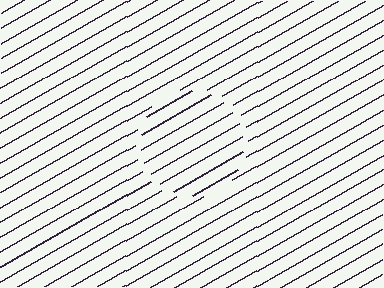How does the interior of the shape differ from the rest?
The interior of the shape contains the same grating, shifted by half a period — the contour is defined by the phase discontinuity where line-ends from the inner and outer gratings abut.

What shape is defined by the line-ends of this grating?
An illusory circle. The interior of the shape contains the same grating, shifted by half a period — the contour is defined by the phase discontinuity where line-ends from the inner and outer gratings abut.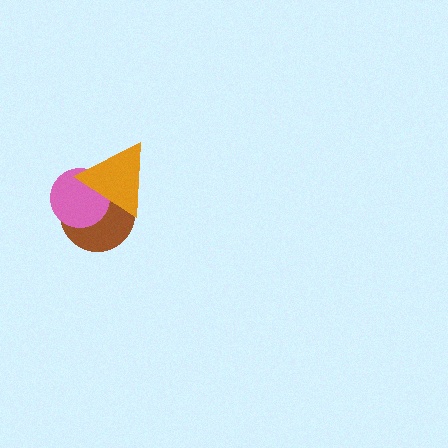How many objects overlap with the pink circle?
2 objects overlap with the pink circle.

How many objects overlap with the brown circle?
2 objects overlap with the brown circle.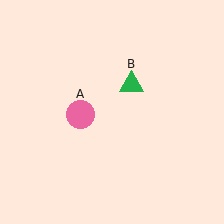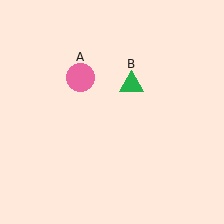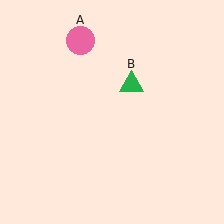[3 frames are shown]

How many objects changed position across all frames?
1 object changed position: pink circle (object A).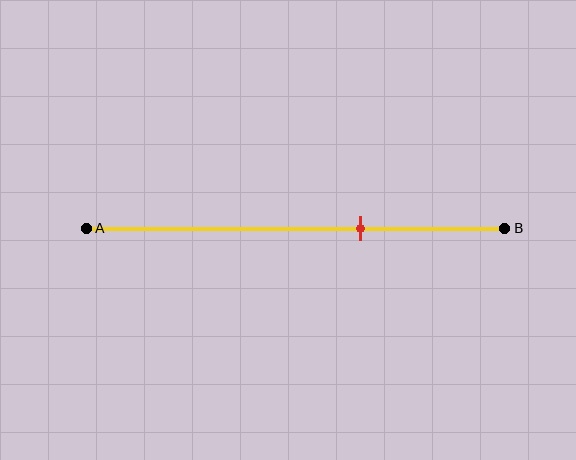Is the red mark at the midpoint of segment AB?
No, the mark is at about 65% from A, not at the 50% midpoint.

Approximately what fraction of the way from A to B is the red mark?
The red mark is approximately 65% of the way from A to B.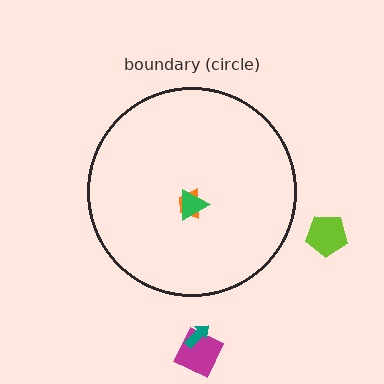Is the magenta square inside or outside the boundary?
Outside.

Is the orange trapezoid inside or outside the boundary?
Inside.